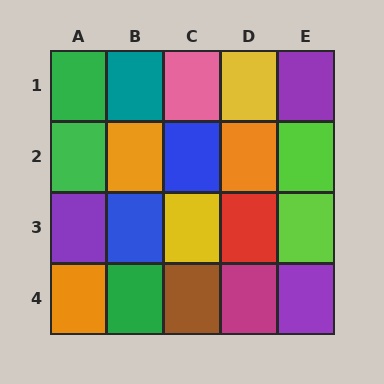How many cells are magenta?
1 cell is magenta.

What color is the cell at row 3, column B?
Blue.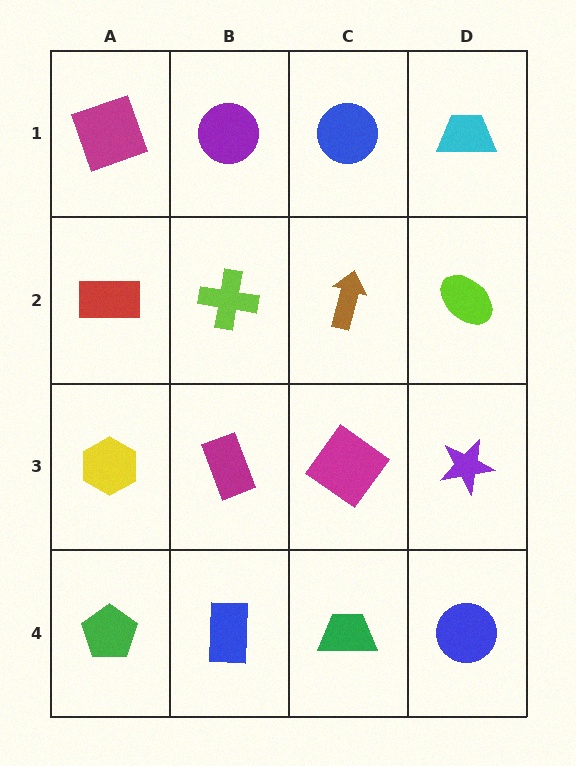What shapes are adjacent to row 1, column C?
A brown arrow (row 2, column C), a purple circle (row 1, column B), a cyan trapezoid (row 1, column D).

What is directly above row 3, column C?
A brown arrow.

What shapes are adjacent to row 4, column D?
A purple star (row 3, column D), a green trapezoid (row 4, column C).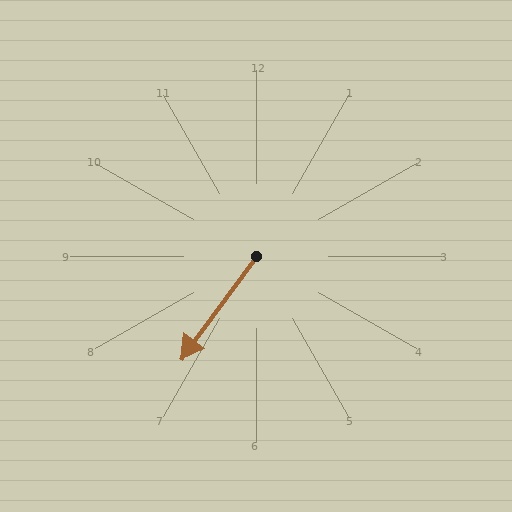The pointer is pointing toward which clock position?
Roughly 7 o'clock.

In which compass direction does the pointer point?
Southwest.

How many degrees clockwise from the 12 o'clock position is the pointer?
Approximately 216 degrees.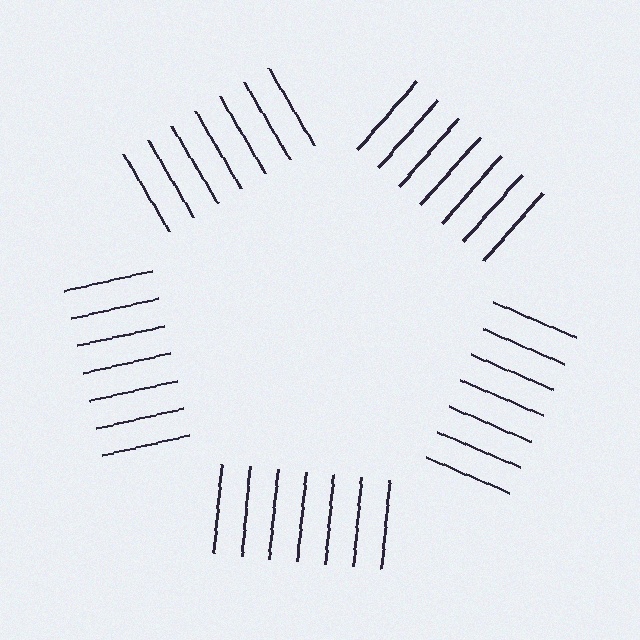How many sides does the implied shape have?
5 sides — the line-ends trace a pentagon.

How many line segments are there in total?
35 — 7 along each of the 5 edges.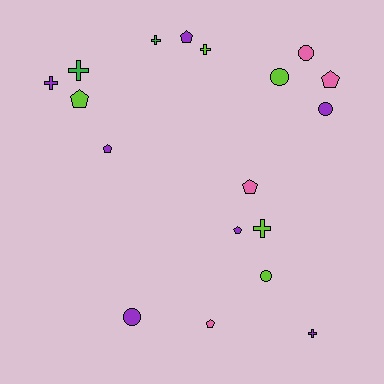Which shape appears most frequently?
Pentagon, with 7 objects.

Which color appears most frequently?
Purple, with 7 objects.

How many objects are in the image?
There are 18 objects.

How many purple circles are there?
There are 2 purple circles.